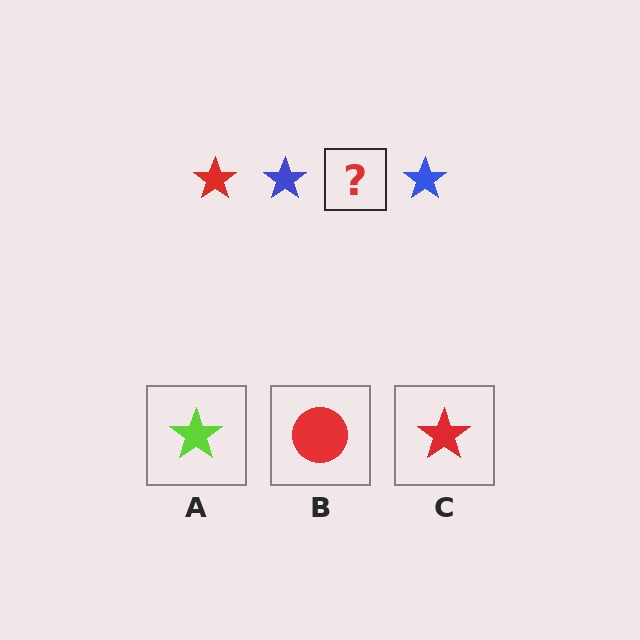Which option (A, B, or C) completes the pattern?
C.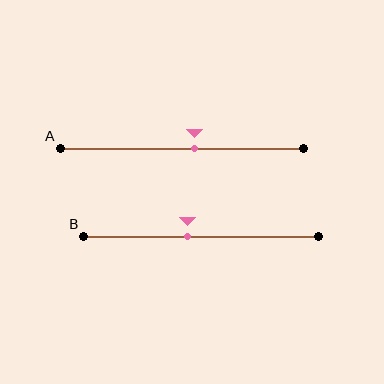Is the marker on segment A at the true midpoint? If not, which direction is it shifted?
No, the marker on segment A is shifted to the right by about 5% of the segment length.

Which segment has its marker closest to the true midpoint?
Segment A has its marker closest to the true midpoint.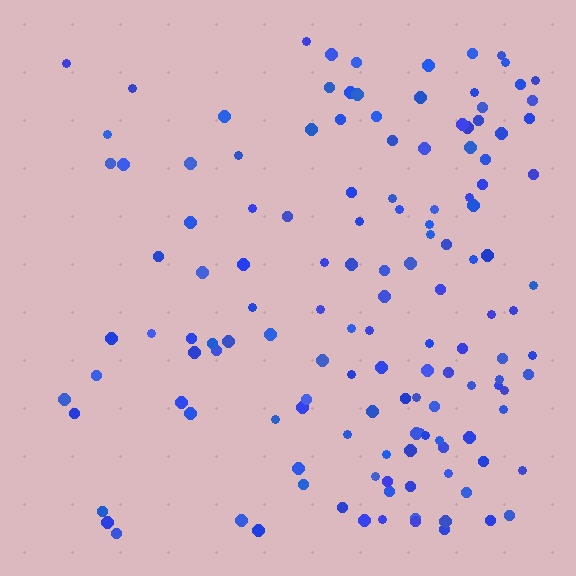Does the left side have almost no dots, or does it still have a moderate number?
Still a moderate number, just noticeably fewer than the right.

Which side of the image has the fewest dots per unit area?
The left.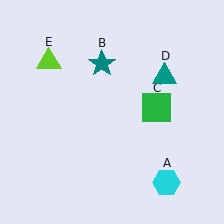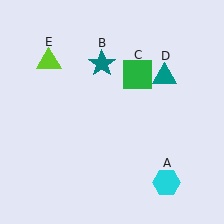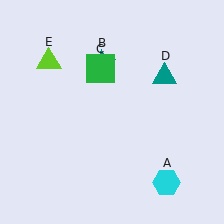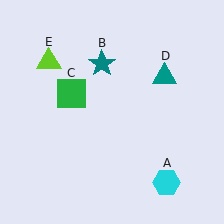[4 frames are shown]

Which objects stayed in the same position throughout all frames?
Cyan hexagon (object A) and teal star (object B) and teal triangle (object D) and lime triangle (object E) remained stationary.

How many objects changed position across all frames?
1 object changed position: green square (object C).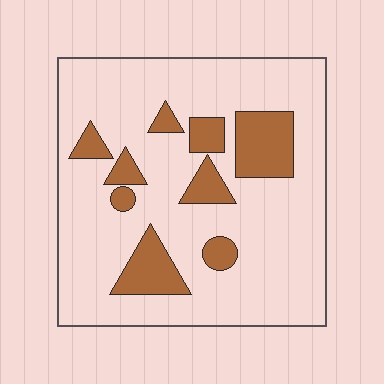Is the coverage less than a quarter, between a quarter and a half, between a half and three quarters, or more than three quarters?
Less than a quarter.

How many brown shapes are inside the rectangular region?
9.